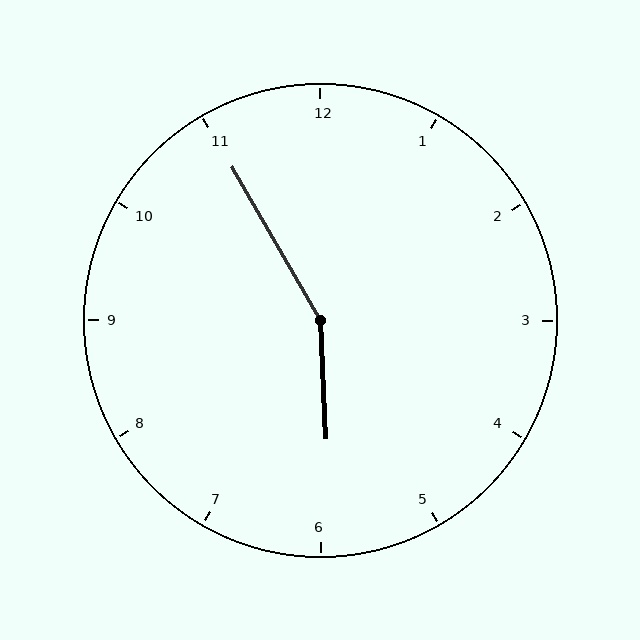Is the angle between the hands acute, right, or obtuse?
It is obtuse.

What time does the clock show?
5:55.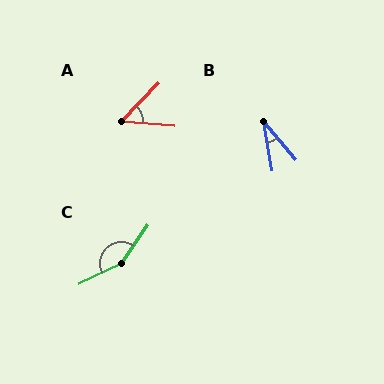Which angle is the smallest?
B, at approximately 30 degrees.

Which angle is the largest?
C, at approximately 150 degrees.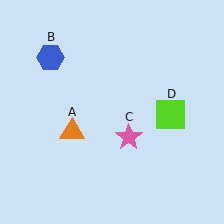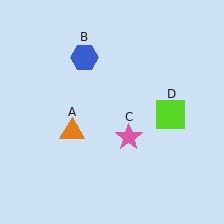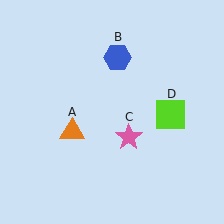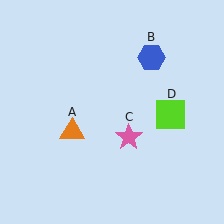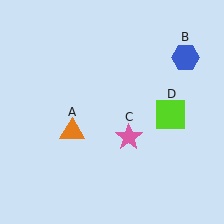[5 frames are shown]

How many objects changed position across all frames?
1 object changed position: blue hexagon (object B).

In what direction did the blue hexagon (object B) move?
The blue hexagon (object B) moved right.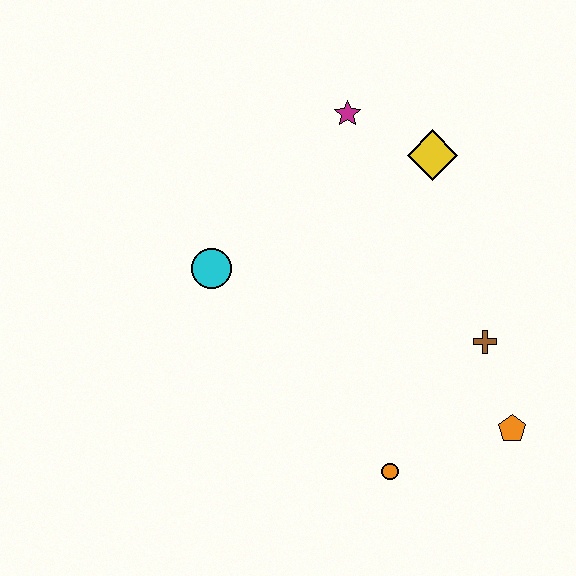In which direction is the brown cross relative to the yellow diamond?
The brown cross is below the yellow diamond.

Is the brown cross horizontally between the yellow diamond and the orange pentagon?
Yes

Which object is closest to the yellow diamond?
The magenta star is closest to the yellow diamond.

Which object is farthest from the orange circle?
The magenta star is farthest from the orange circle.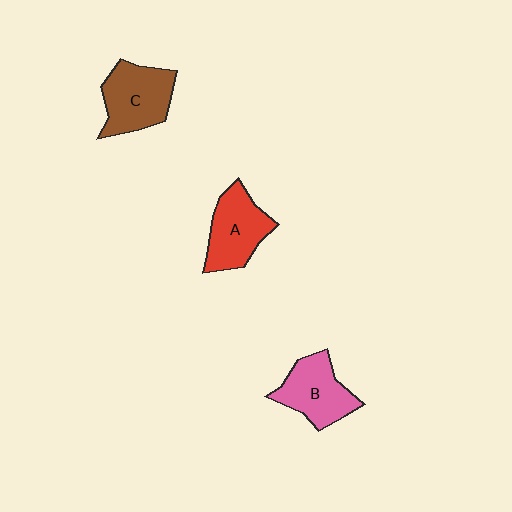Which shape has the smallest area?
Shape B (pink).